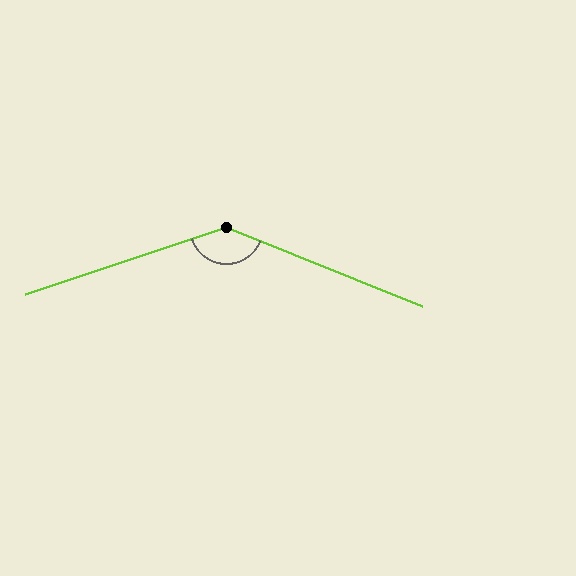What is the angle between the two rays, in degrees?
Approximately 140 degrees.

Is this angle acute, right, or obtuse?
It is obtuse.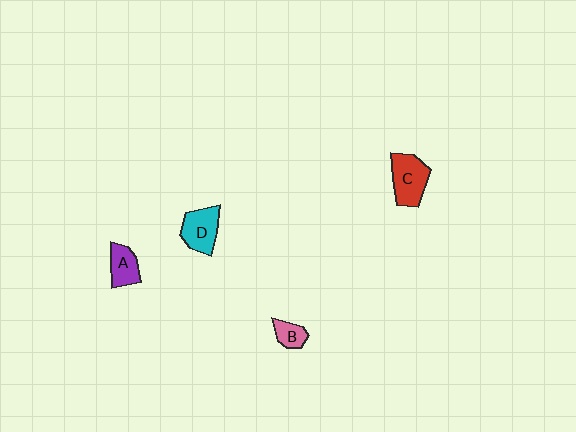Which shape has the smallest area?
Shape B (pink).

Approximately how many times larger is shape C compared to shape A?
Approximately 1.5 times.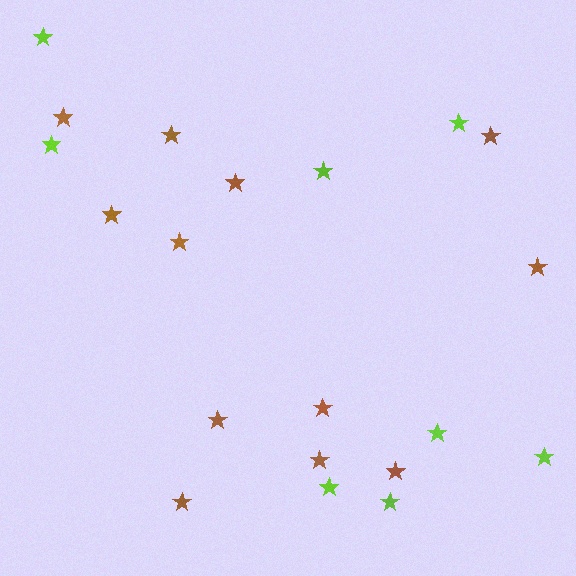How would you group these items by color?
There are 2 groups: one group of brown stars (12) and one group of lime stars (8).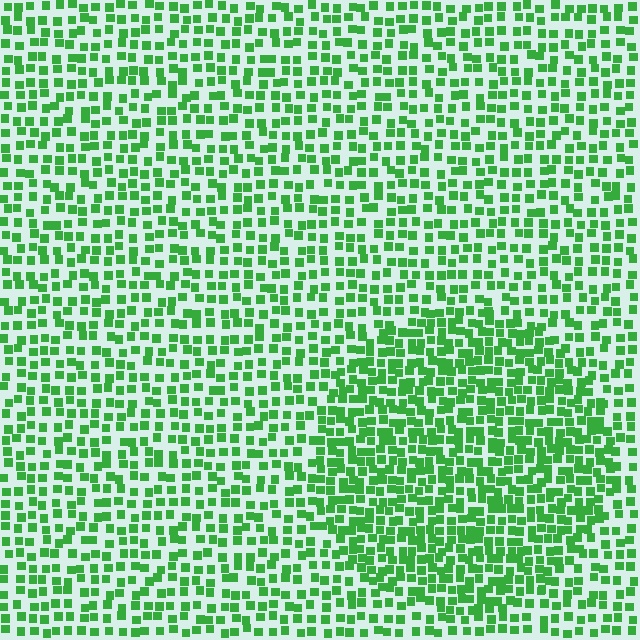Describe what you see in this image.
The image contains small green elements arranged at two different densities. A circle-shaped region is visible where the elements are more densely packed than the surrounding area.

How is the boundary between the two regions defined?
The boundary is defined by a change in element density (approximately 1.7x ratio). All elements are the same color, size, and shape.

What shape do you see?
I see a circle.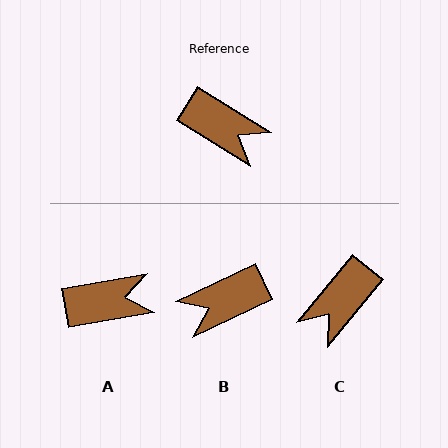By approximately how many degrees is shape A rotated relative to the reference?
Approximately 42 degrees counter-clockwise.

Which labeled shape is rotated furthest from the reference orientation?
B, about 123 degrees away.